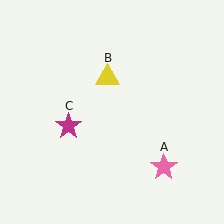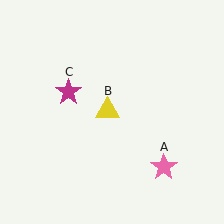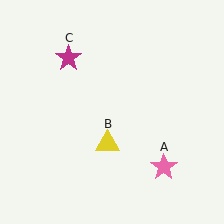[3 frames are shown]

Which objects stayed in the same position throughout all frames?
Pink star (object A) remained stationary.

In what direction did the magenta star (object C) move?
The magenta star (object C) moved up.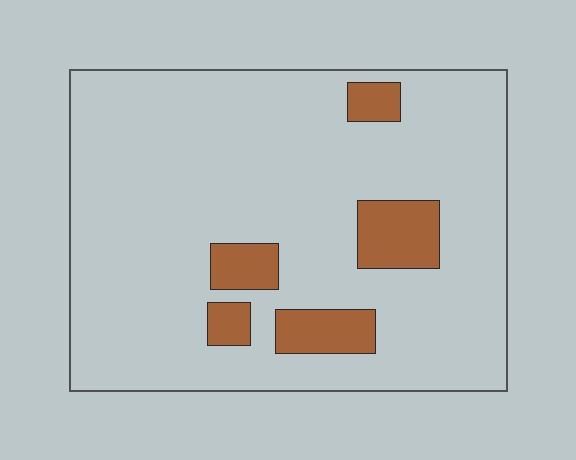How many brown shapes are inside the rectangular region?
5.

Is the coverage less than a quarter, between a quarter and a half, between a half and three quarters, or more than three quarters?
Less than a quarter.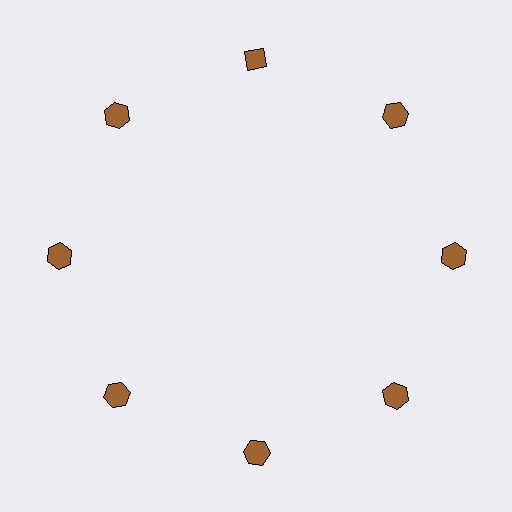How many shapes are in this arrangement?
There are 8 shapes arranged in a ring pattern.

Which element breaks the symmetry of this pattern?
The brown diamond at roughly the 12 o'clock position breaks the symmetry. All other shapes are brown hexagons.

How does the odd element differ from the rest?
It has a different shape: diamond instead of hexagon.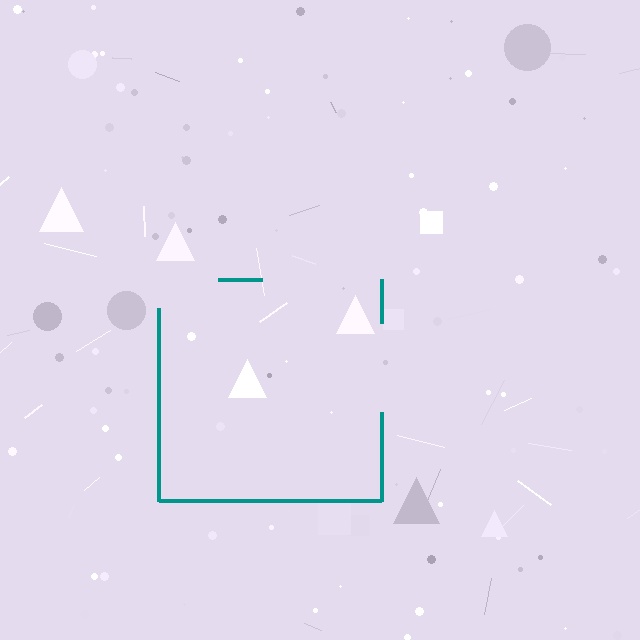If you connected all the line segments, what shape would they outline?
They would outline a square.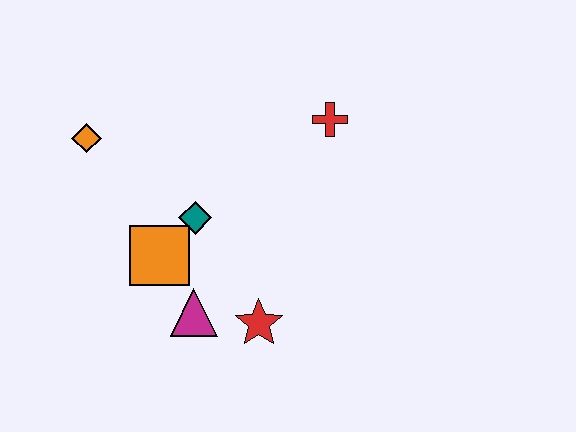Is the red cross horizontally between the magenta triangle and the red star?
No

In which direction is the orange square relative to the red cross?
The orange square is to the left of the red cross.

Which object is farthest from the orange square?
The red cross is farthest from the orange square.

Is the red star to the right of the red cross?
No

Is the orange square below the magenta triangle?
No